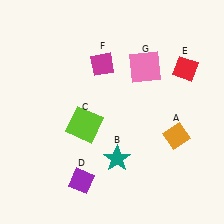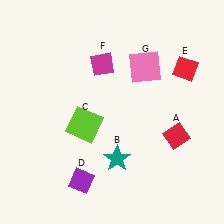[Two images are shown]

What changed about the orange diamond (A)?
In Image 1, A is orange. In Image 2, it changed to red.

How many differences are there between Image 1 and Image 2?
There is 1 difference between the two images.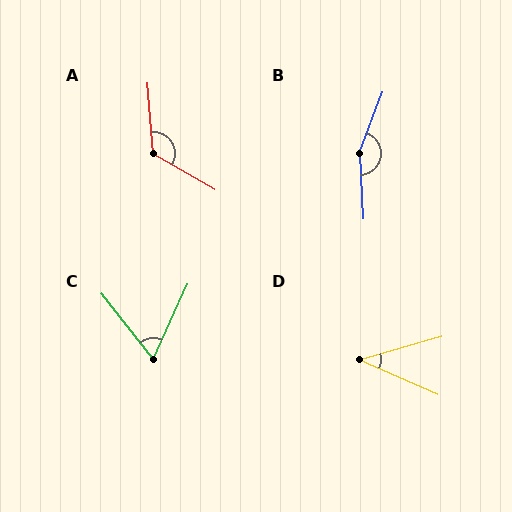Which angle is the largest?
B, at approximately 156 degrees.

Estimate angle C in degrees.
Approximately 63 degrees.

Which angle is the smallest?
D, at approximately 40 degrees.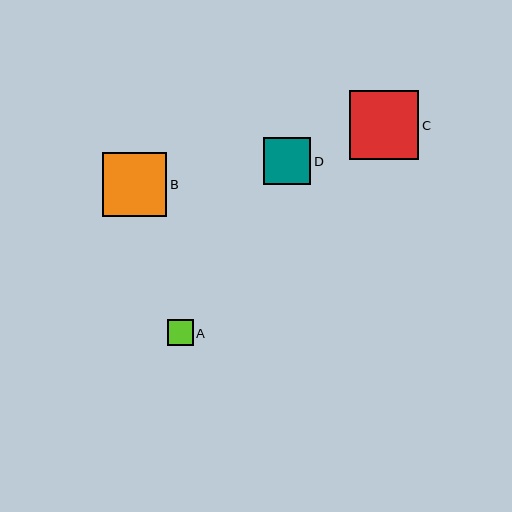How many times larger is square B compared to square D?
Square B is approximately 1.4 times the size of square D.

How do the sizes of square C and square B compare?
Square C and square B are approximately the same size.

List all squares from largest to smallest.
From largest to smallest: C, B, D, A.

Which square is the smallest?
Square A is the smallest with a size of approximately 26 pixels.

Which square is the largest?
Square C is the largest with a size of approximately 69 pixels.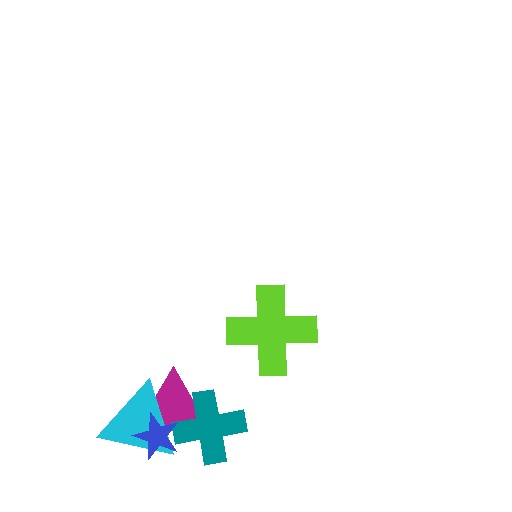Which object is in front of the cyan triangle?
The blue star is in front of the cyan triangle.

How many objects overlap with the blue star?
3 objects overlap with the blue star.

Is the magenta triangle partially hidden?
Yes, it is partially covered by another shape.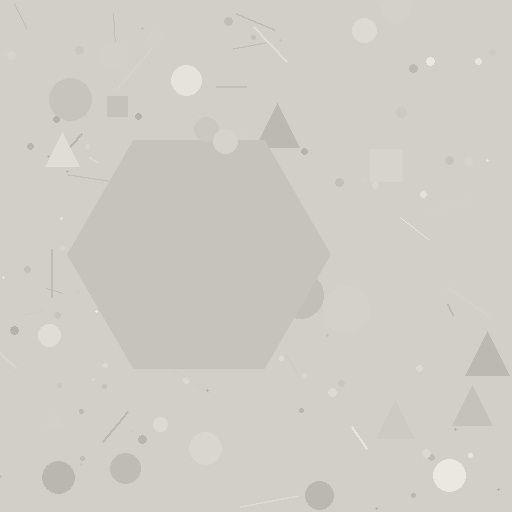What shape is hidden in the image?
A hexagon is hidden in the image.